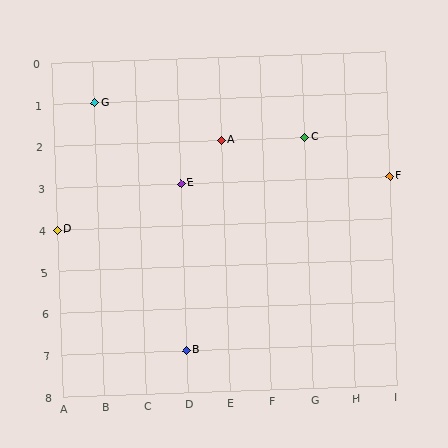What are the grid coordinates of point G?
Point G is at grid coordinates (B, 1).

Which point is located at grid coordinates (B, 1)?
Point G is at (B, 1).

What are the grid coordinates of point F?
Point F is at grid coordinates (I, 3).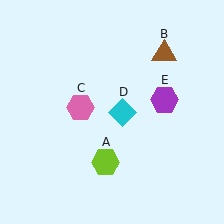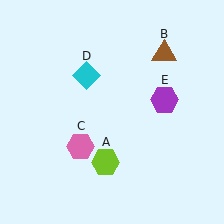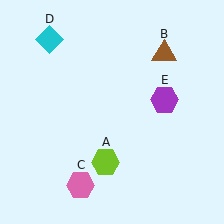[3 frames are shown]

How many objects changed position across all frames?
2 objects changed position: pink hexagon (object C), cyan diamond (object D).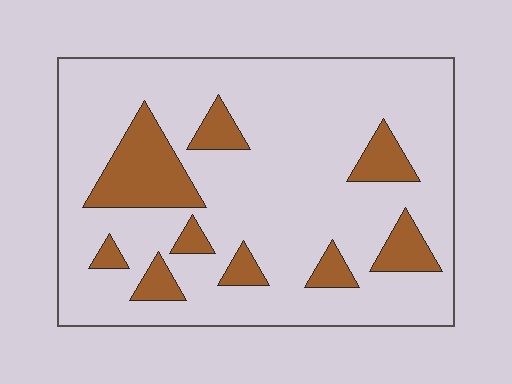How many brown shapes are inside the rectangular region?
9.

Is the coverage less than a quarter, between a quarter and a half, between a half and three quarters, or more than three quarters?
Less than a quarter.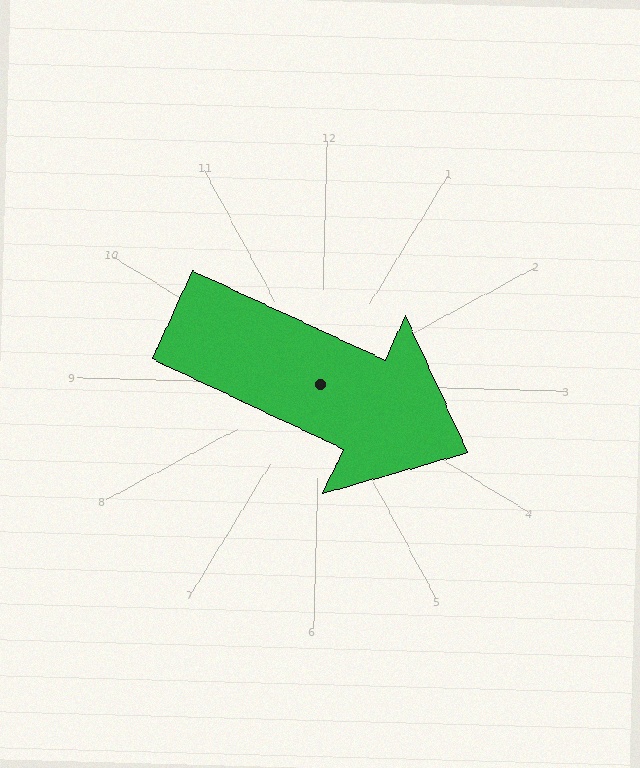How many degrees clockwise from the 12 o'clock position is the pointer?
Approximately 113 degrees.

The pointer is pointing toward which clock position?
Roughly 4 o'clock.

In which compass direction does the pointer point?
Southeast.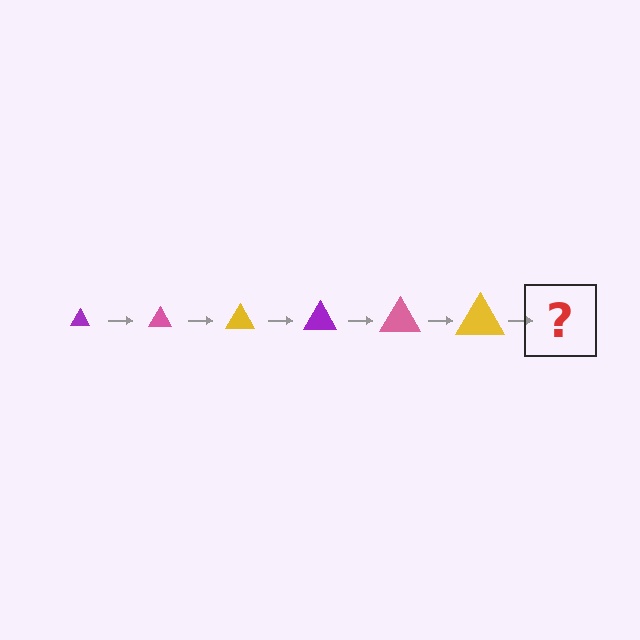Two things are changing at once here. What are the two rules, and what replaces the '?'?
The two rules are that the triangle grows larger each step and the color cycles through purple, pink, and yellow. The '?' should be a purple triangle, larger than the previous one.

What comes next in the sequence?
The next element should be a purple triangle, larger than the previous one.